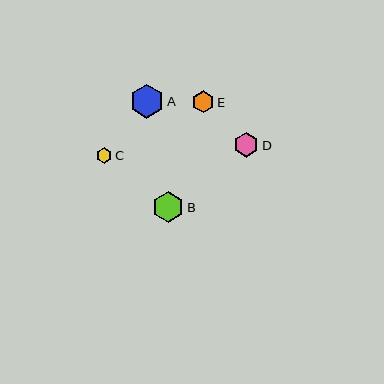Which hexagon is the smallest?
Hexagon C is the smallest with a size of approximately 16 pixels.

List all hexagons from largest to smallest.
From largest to smallest: A, B, D, E, C.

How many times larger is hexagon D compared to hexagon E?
Hexagon D is approximately 1.1 times the size of hexagon E.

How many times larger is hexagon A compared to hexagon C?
Hexagon A is approximately 2.2 times the size of hexagon C.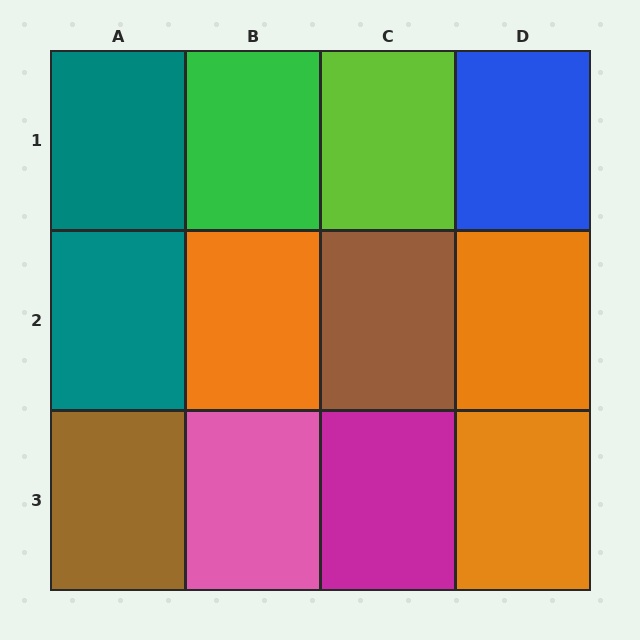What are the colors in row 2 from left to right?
Teal, orange, brown, orange.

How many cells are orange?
3 cells are orange.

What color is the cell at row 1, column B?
Green.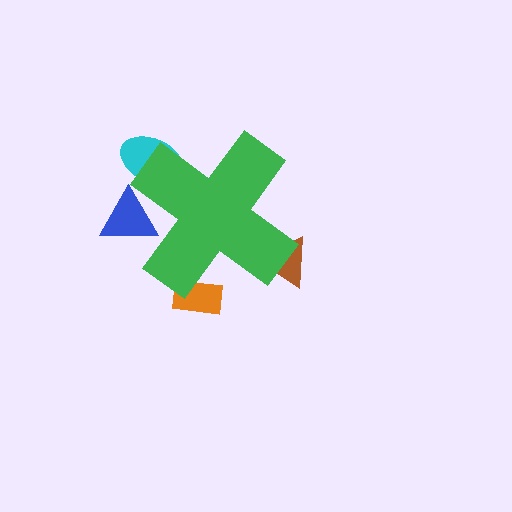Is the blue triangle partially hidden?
Yes, the blue triangle is partially hidden behind the green cross.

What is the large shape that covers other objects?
A green cross.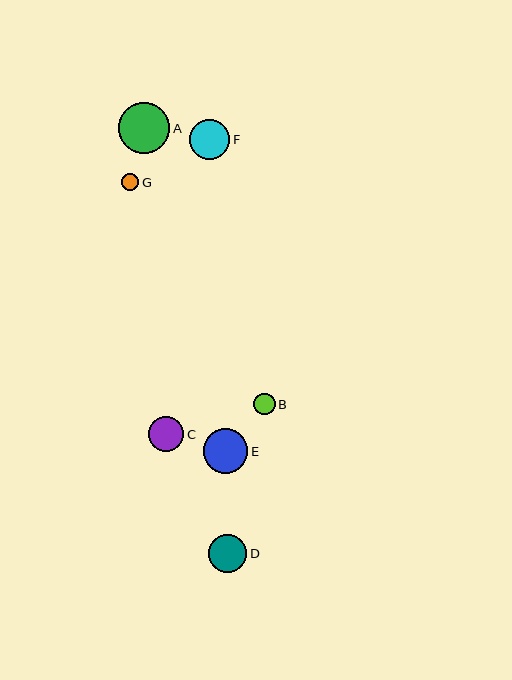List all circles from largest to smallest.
From largest to smallest: A, E, F, D, C, B, G.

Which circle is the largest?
Circle A is the largest with a size of approximately 51 pixels.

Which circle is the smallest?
Circle G is the smallest with a size of approximately 17 pixels.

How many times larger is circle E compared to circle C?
Circle E is approximately 1.2 times the size of circle C.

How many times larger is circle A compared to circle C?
Circle A is approximately 1.4 times the size of circle C.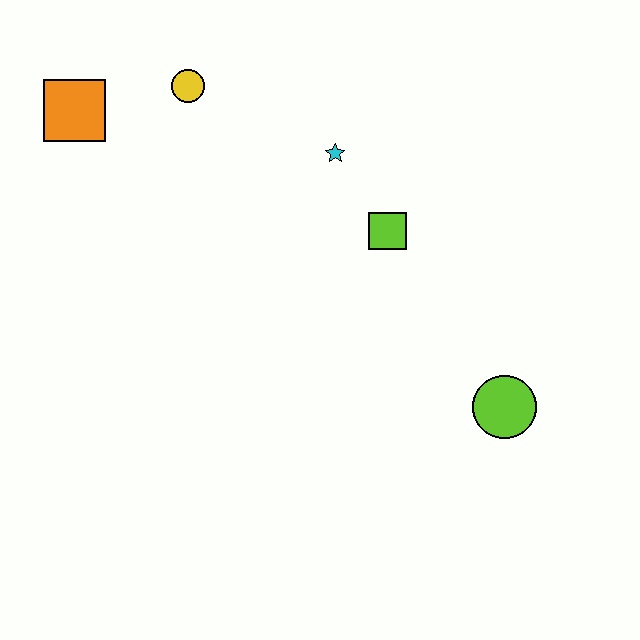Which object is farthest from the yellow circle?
The lime circle is farthest from the yellow circle.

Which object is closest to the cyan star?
The lime square is closest to the cyan star.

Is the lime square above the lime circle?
Yes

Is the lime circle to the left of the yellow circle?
No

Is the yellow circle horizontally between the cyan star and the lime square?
No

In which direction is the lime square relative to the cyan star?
The lime square is below the cyan star.